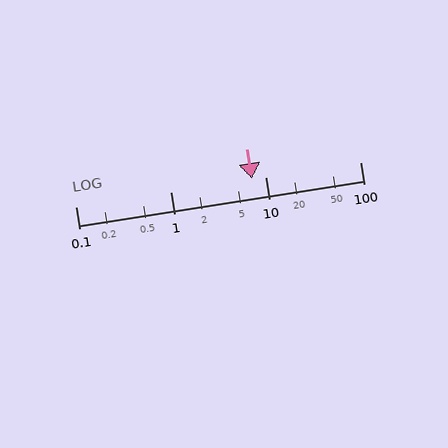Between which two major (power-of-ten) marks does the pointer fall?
The pointer is between 1 and 10.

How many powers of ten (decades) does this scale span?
The scale spans 3 decades, from 0.1 to 100.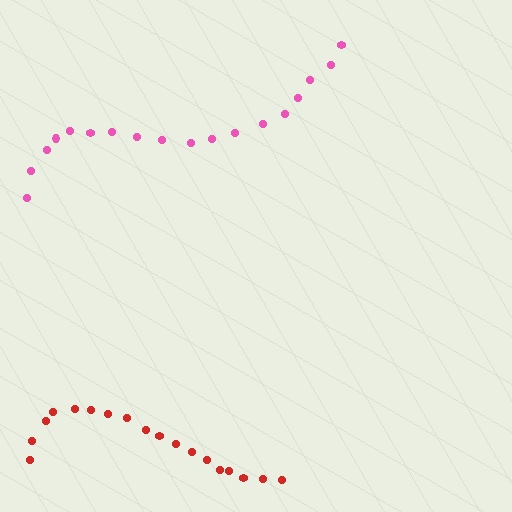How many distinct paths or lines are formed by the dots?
There are 2 distinct paths.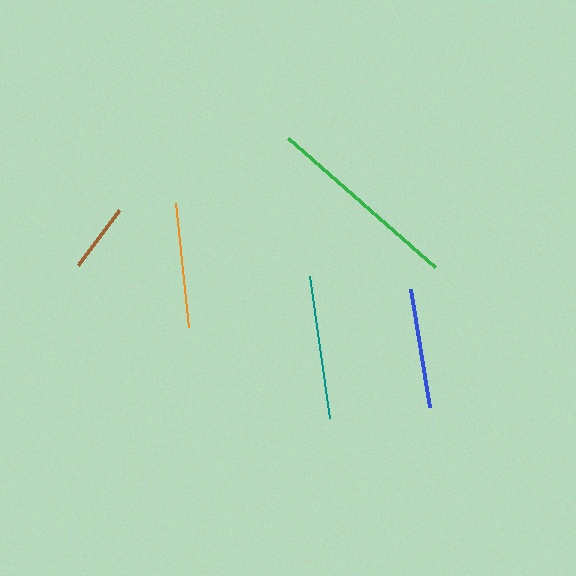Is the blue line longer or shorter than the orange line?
The orange line is longer than the blue line.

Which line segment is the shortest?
The brown line is the shortest at approximately 69 pixels.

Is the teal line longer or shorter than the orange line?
The teal line is longer than the orange line.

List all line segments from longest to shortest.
From longest to shortest: green, teal, orange, blue, brown.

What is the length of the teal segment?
The teal segment is approximately 144 pixels long.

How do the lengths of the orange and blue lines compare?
The orange and blue lines are approximately the same length.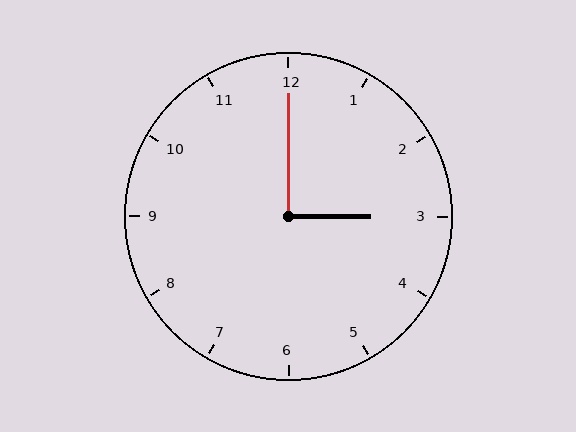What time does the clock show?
3:00.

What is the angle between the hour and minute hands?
Approximately 90 degrees.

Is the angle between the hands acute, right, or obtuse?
It is right.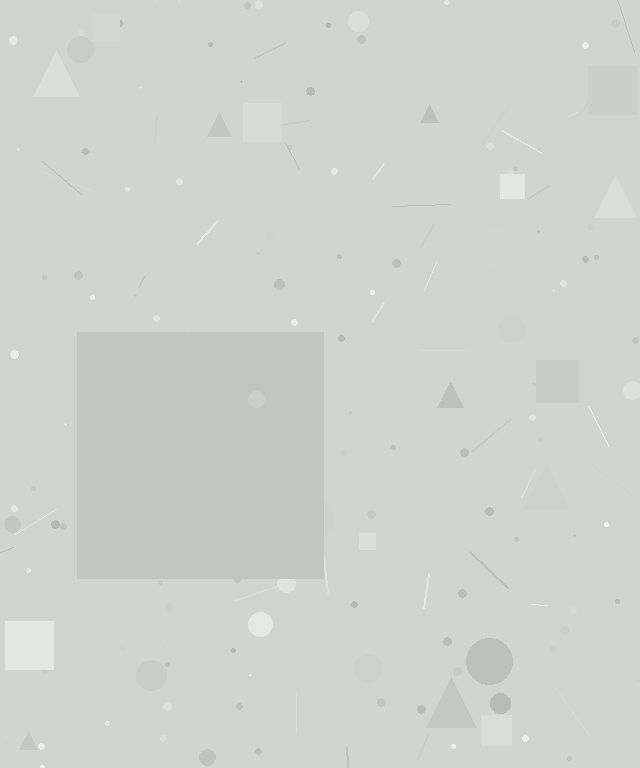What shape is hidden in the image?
A square is hidden in the image.